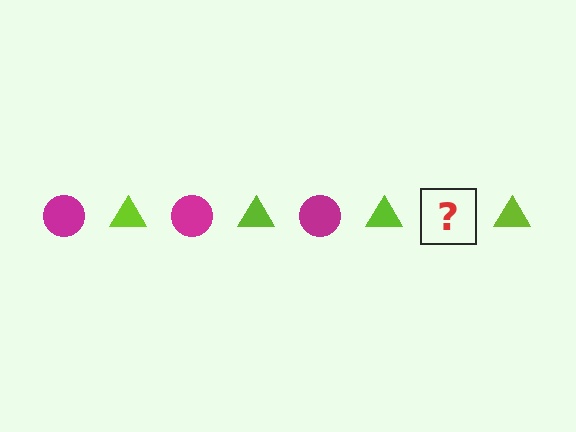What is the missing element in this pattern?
The missing element is a magenta circle.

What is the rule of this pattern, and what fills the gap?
The rule is that the pattern alternates between magenta circle and lime triangle. The gap should be filled with a magenta circle.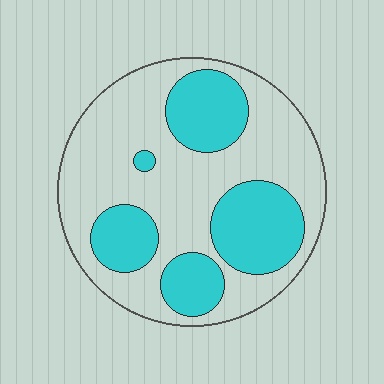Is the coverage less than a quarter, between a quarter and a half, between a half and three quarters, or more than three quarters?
Between a quarter and a half.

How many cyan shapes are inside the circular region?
5.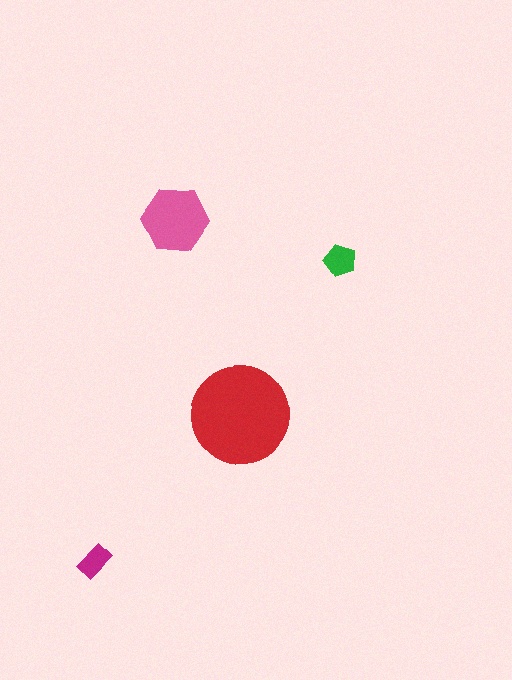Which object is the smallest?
The magenta rectangle.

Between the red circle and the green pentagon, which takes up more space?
The red circle.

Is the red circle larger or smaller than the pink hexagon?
Larger.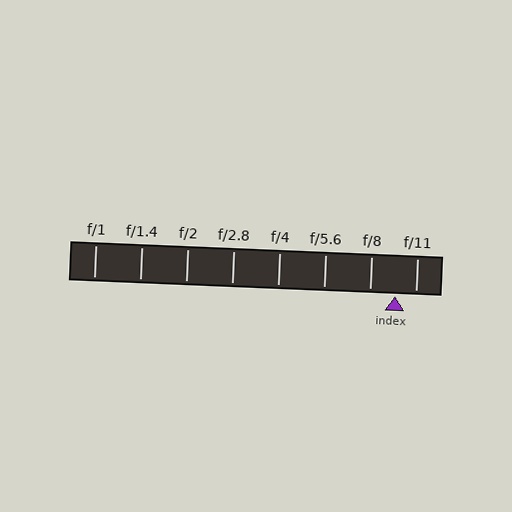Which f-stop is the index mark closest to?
The index mark is closest to f/11.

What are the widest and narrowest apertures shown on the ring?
The widest aperture shown is f/1 and the narrowest is f/11.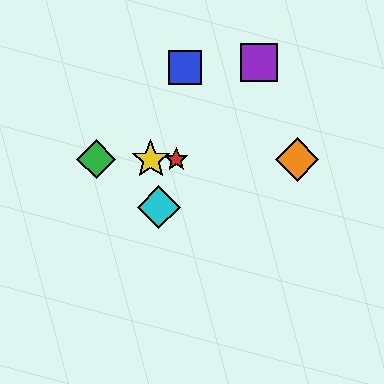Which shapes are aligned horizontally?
The red star, the green diamond, the yellow star, the orange diamond are aligned horizontally.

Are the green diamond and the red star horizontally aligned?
Yes, both are at y≈159.